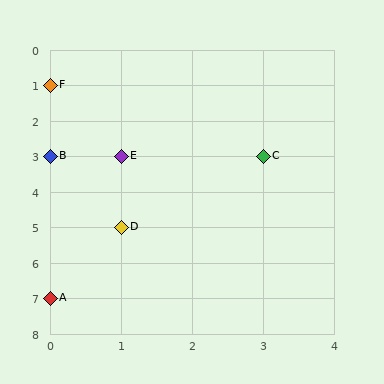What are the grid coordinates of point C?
Point C is at grid coordinates (3, 3).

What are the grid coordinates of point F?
Point F is at grid coordinates (0, 1).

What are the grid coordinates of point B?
Point B is at grid coordinates (0, 3).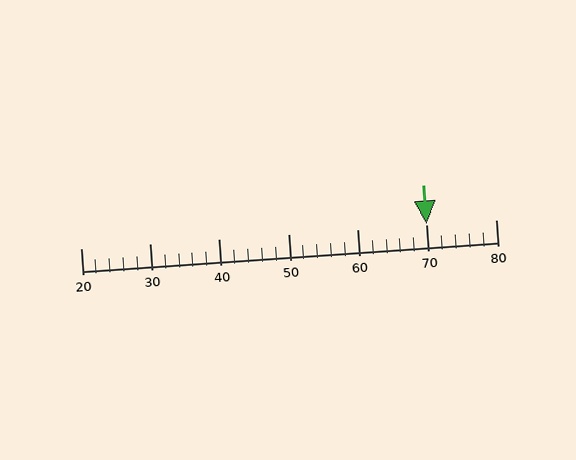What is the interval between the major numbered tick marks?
The major tick marks are spaced 10 units apart.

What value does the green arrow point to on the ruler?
The green arrow points to approximately 70.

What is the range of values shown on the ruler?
The ruler shows values from 20 to 80.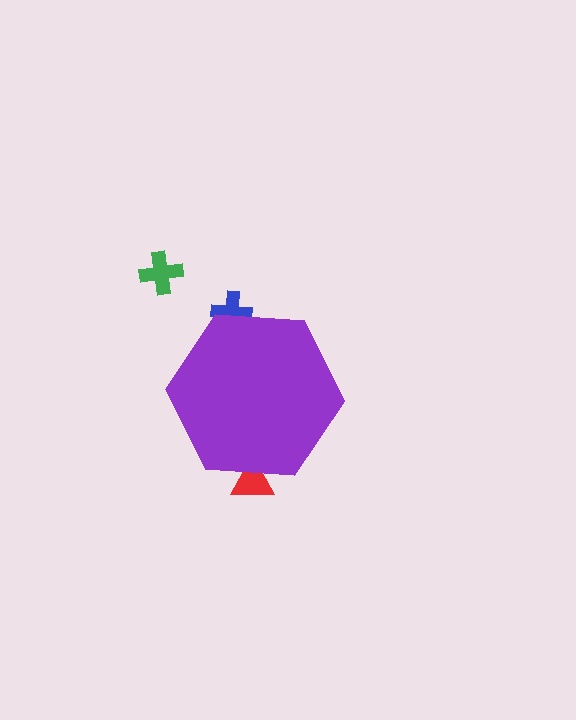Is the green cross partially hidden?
No, the green cross is fully visible.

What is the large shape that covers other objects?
A purple hexagon.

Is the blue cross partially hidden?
Yes, the blue cross is partially hidden behind the purple hexagon.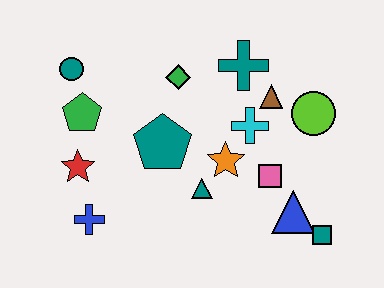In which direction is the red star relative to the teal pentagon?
The red star is to the left of the teal pentagon.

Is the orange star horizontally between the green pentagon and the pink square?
Yes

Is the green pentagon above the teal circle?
No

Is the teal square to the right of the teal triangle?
Yes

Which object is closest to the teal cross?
The brown triangle is closest to the teal cross.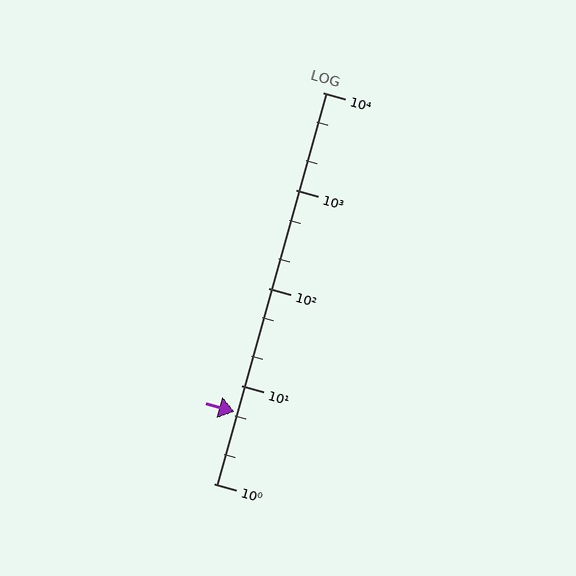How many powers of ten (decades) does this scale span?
The scale spans 4 decades, from 1 to 10000.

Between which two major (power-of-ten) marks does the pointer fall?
The pointer is between 1 and 10.